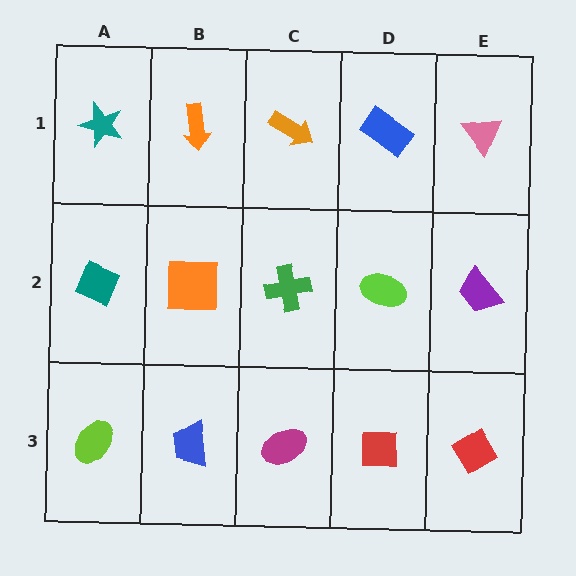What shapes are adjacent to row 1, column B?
An orange square (row 2, column B), a teal star (row 1, column A), an orange arrow (row 1, column C).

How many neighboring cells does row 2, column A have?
3.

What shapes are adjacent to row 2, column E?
A pink triangle (row 1, column E), a red diamond (row 3, column E), a lime ellipse (row 2, column D).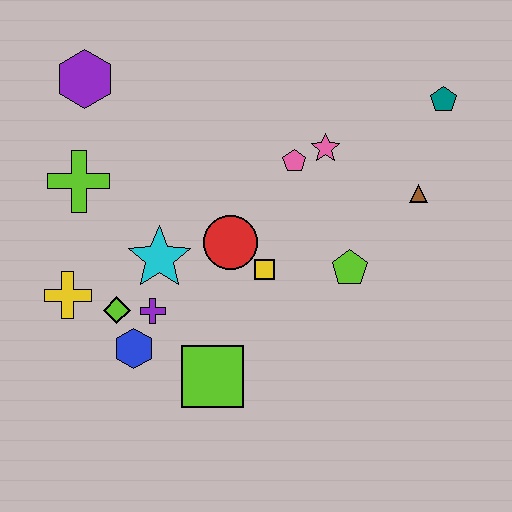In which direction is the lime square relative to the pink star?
The lime square is below the pink star.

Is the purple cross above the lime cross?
No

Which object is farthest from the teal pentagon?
The yellow cross is farthest from the teal pentagon.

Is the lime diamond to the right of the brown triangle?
No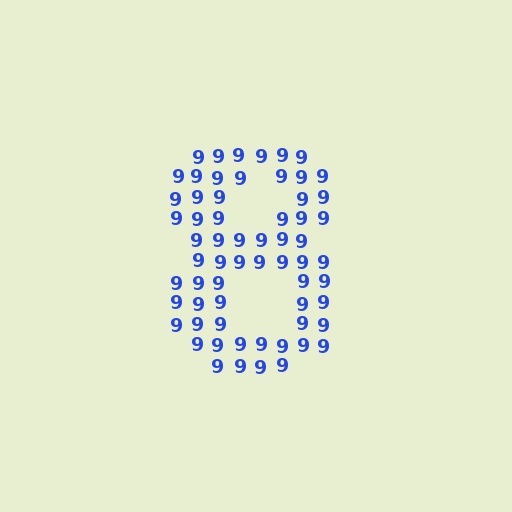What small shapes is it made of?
It is made of small digit 9's.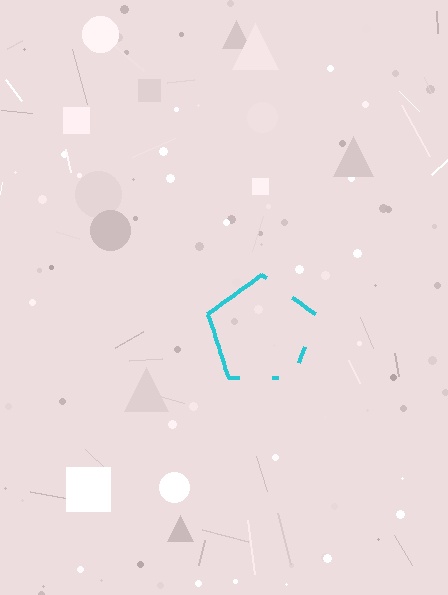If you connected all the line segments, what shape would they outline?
They would outline a pentagon.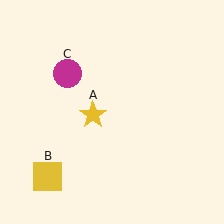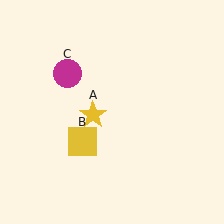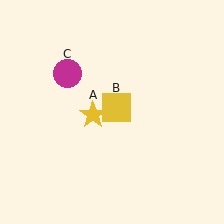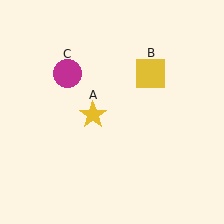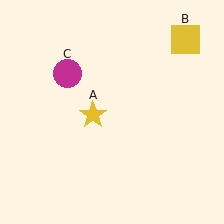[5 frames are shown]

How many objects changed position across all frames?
1 object changed position: yellow square (object B).